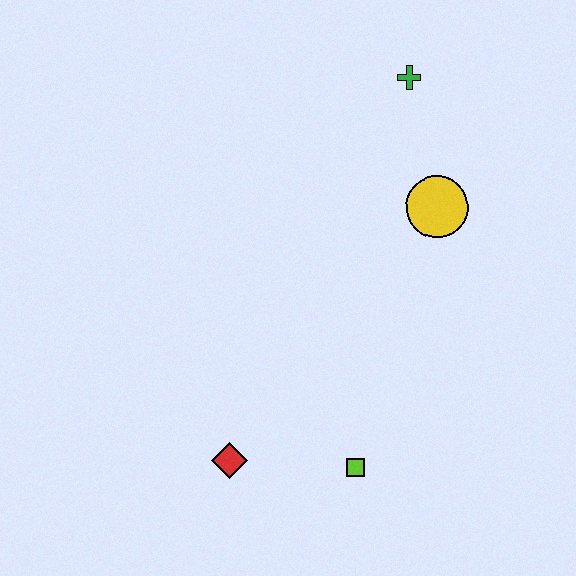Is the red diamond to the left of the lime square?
Yes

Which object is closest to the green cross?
The yellow circle is closest to the green cross.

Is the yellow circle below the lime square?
No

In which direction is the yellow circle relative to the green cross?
The yellow circle is below the green cross.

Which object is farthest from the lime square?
The green cross is farthest from the lime square.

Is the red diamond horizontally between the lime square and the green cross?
No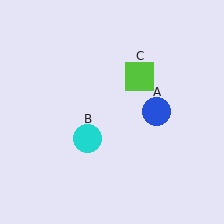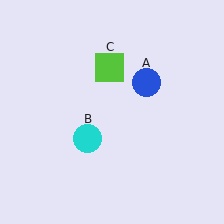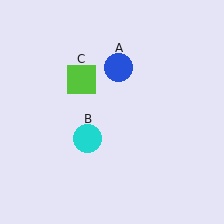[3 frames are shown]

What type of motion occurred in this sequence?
The blue circle (object A), lime square (object C) rotated counterclockwise around the center of the scene.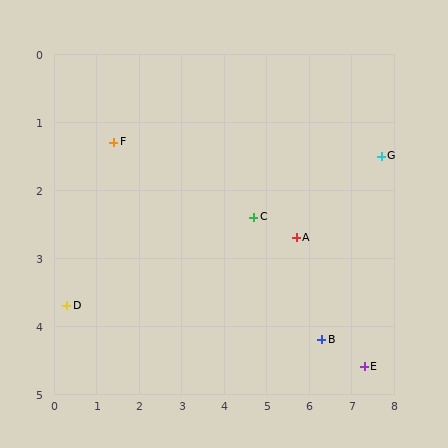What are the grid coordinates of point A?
Point A is at approximately (5.7, 2.7).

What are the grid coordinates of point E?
Point E is at approximately (7.3, 4.6).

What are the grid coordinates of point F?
Point F is at approximately (1.4, 1.3).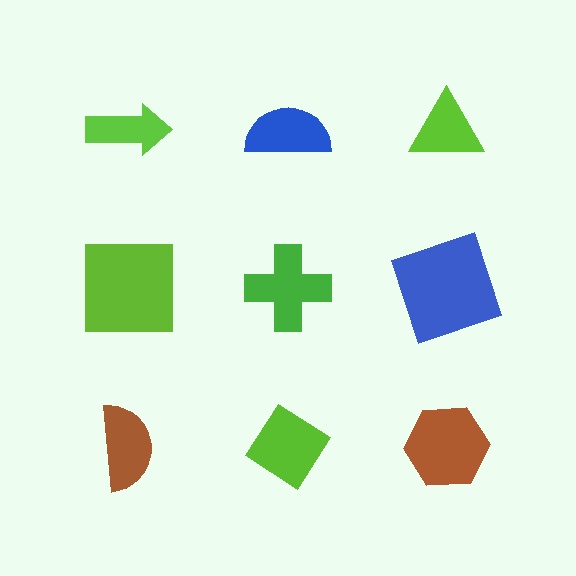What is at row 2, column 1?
A lime square.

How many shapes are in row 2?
3 shapes.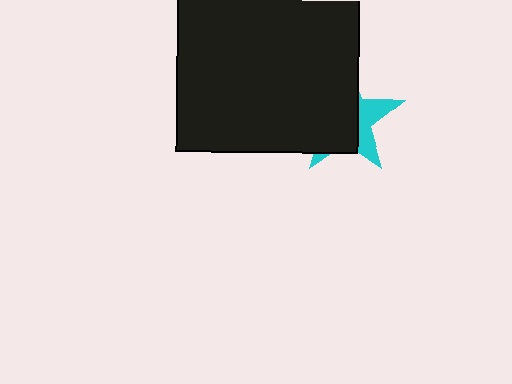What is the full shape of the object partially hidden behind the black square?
The partially hidden object is a cyan star.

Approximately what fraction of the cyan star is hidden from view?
Roughly 66% of the cyan star is hidden behind the black square.